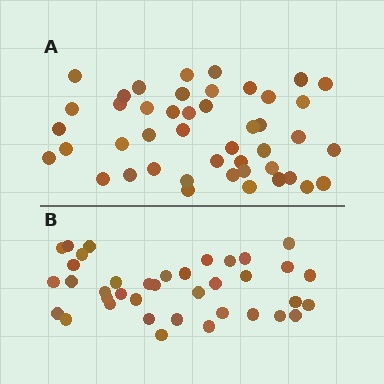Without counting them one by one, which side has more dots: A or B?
Region A (the top region) has more dots.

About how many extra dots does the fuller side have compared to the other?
Region A has roughly 8 or so more dots than region B.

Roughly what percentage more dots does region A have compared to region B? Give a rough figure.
About 20% more.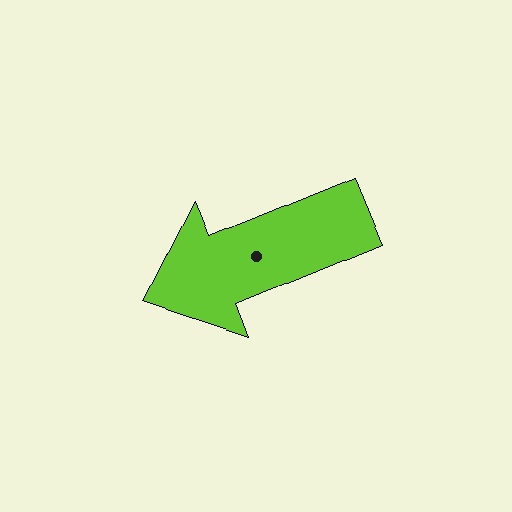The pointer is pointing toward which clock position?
Roughly 8 o'clock.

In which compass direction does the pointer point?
West.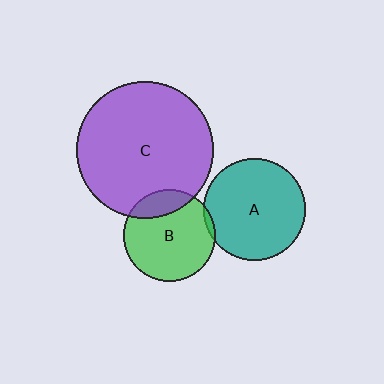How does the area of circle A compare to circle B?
Approximately 1.2 times.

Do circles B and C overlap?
Yes.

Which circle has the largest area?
Circle C (purple).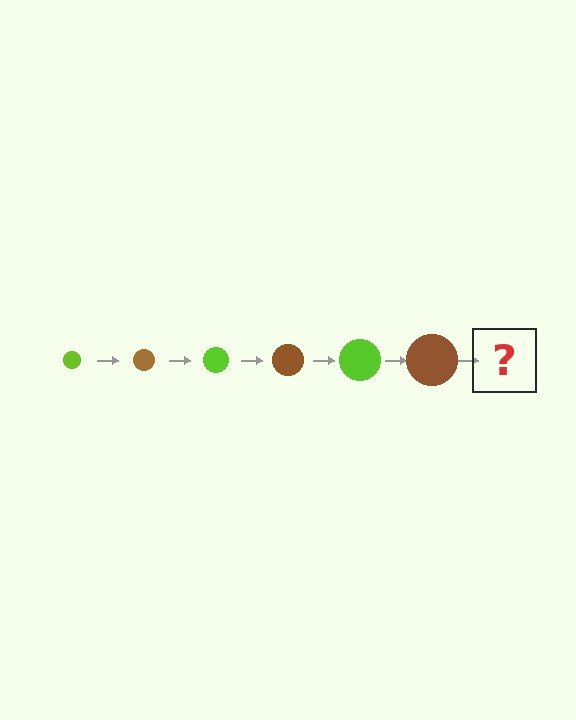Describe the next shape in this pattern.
It should be a lime circle, larger than the previous one.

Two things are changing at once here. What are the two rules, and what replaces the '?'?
The two rules are that the circle grows larger each step and the color cycles through lime and brown. The '?' should be a lime circle, larger than the previous one.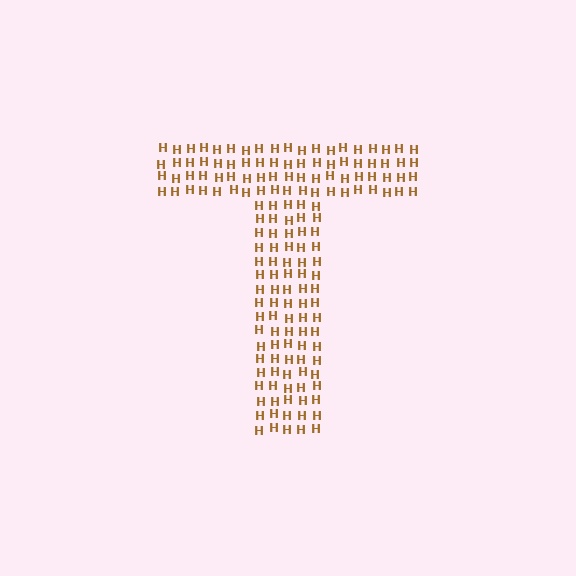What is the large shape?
The large shape is the letter T.